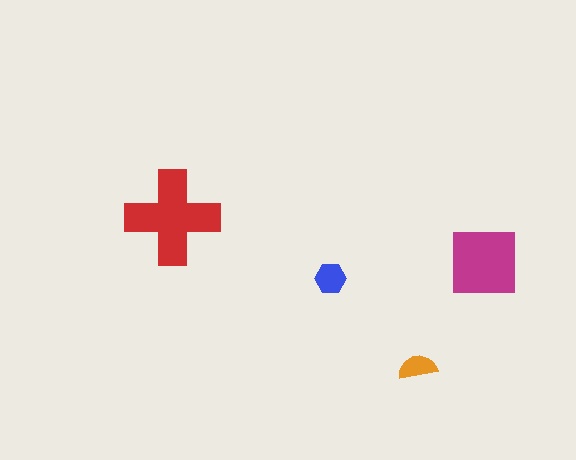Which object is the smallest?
The orange semicircle.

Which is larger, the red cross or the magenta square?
The red cross.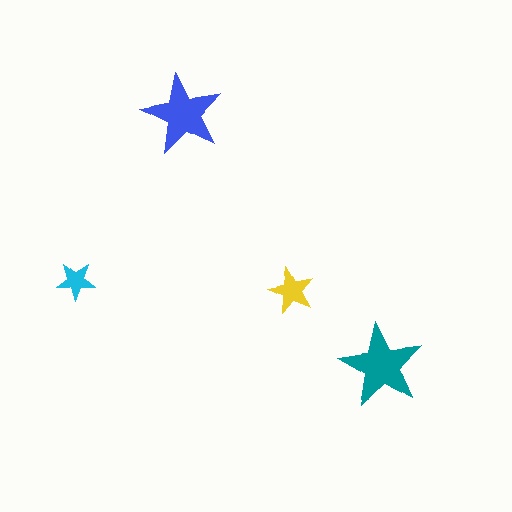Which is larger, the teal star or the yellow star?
The teal one.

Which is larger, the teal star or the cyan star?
The teal one.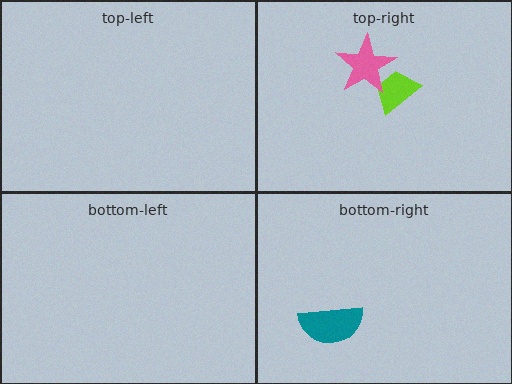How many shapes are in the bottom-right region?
1.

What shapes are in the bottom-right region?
The teal semicircle.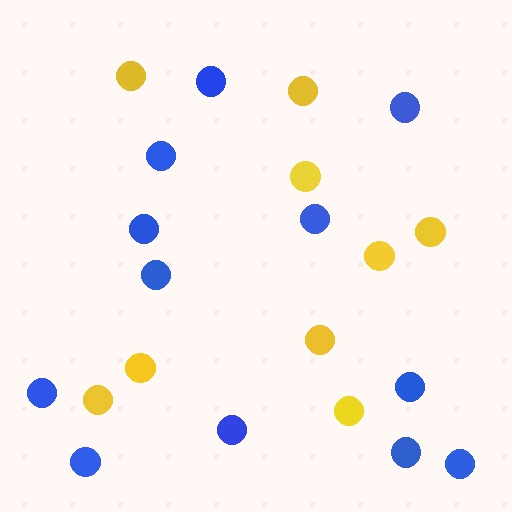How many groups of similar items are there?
There are 2 groups: one group of blue circles (12) and one group of yellow circles (9).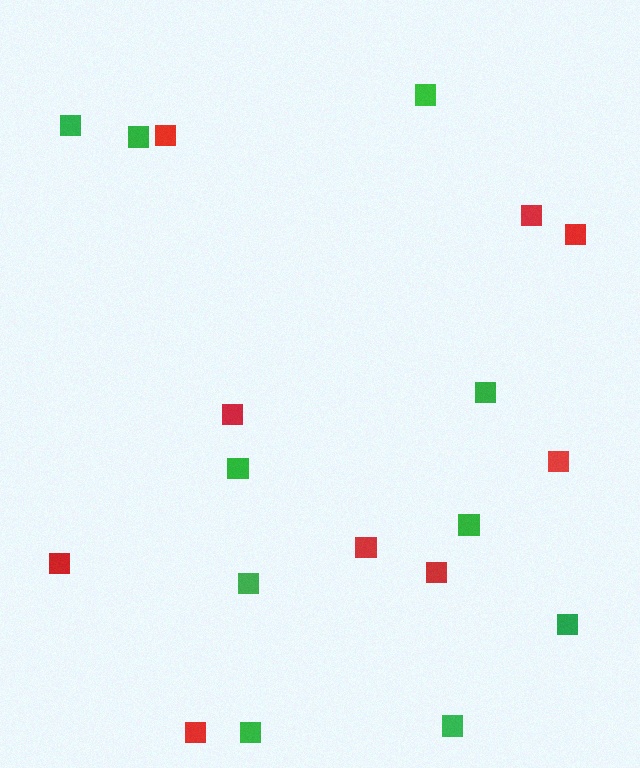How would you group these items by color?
There are 2 groups: one group of green squares (10) and one group of red squares (9).